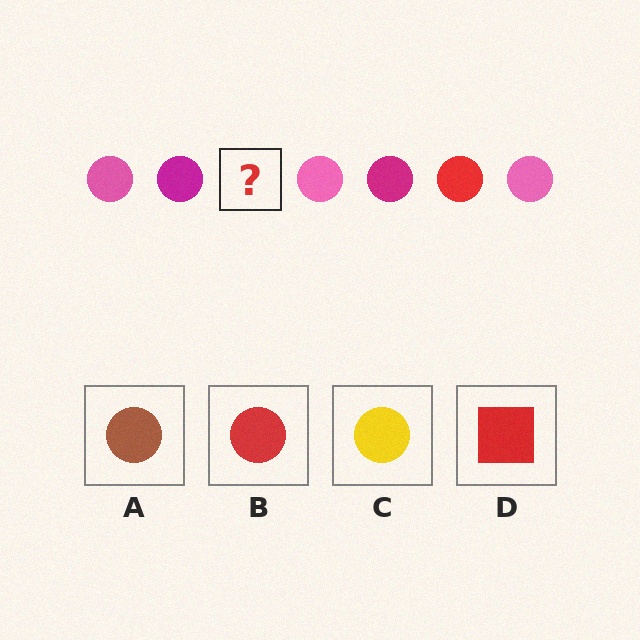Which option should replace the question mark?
Option B.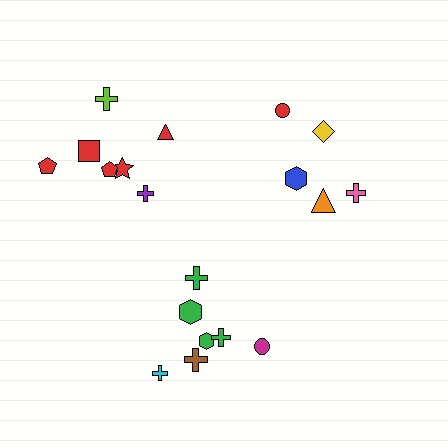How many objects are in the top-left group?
There are 7 objects.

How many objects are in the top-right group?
There are 5 objects.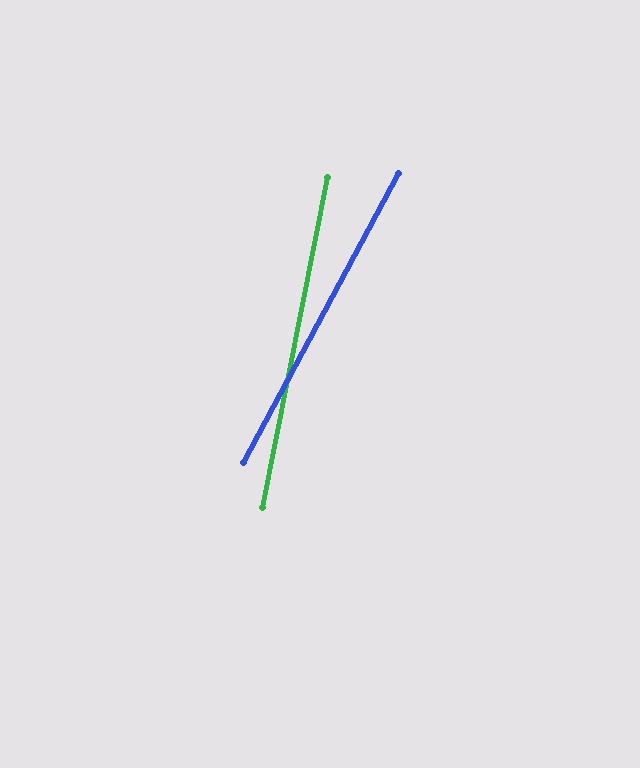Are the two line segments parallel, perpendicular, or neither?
Neither parallel nor perpendicular — they differ by about 17°.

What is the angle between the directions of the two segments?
Approximately 17 degrees.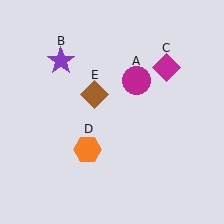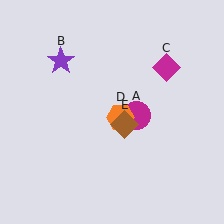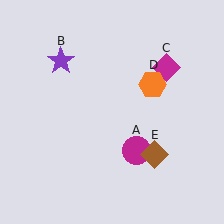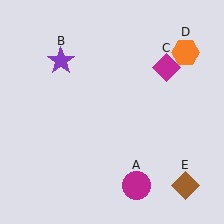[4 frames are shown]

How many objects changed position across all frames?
3 objects changed position: magenta circle (object A), orange hexagon (object D), brown diamond (object E).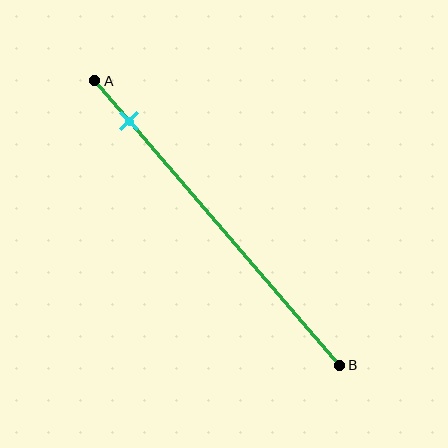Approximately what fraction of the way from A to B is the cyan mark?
The cyan mark is approximately 15% of the way from A to B.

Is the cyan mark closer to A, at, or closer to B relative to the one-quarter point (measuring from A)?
The cyan mark is closer to point A than the one-quarter point of segment AB.